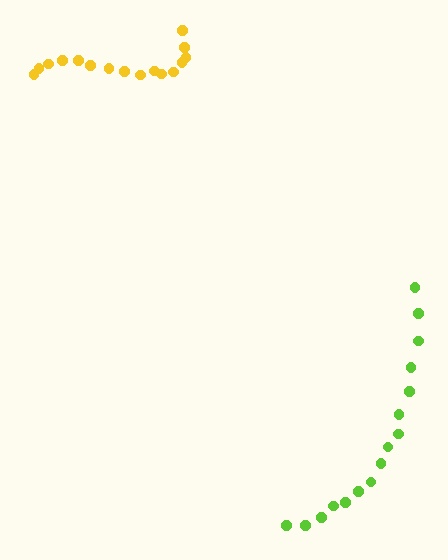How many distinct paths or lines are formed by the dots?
There are 2 distinct paths.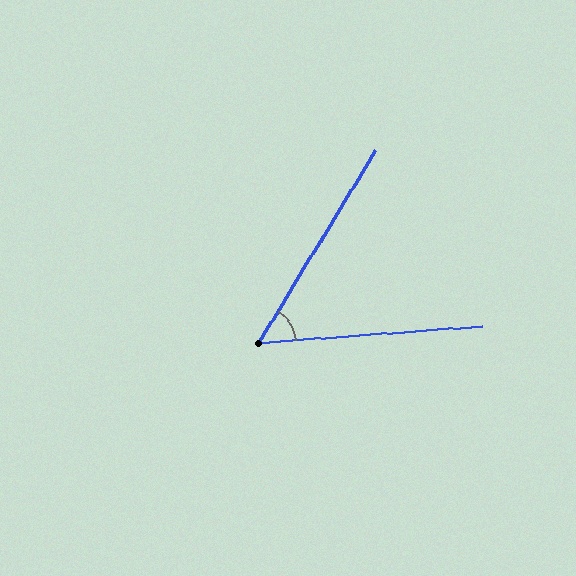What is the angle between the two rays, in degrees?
Approximately 54 degrees.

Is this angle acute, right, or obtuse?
It is acute.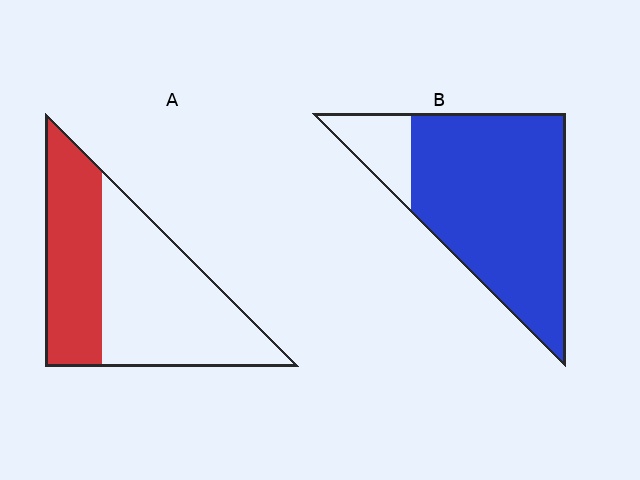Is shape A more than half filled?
No.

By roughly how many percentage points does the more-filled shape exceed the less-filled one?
By roughly 45 percentage points (B over A).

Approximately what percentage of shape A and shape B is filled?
A is approximately 40% and B is approximately 85%.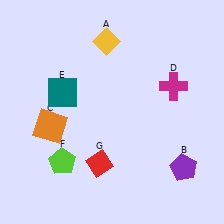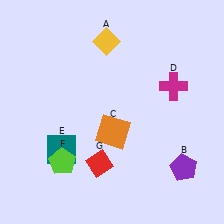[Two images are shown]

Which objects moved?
The objects that moved are: the orange square (C), the teal square (E).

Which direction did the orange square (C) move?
The orange square (C) moved right.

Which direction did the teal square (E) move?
The teal square (E) moved down.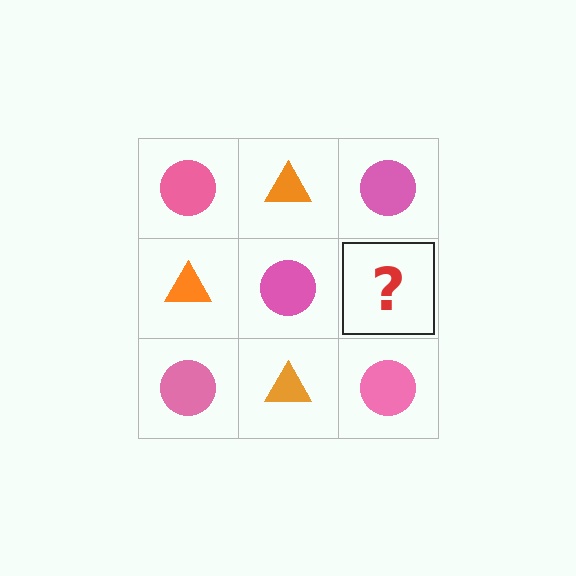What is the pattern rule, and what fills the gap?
The rule is that it alternates pink circle and orange triangle in a checkerboard pattern. The gap should be filled with an orange triangle.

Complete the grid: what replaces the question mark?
The question mark should be replaced with an orange triangle.